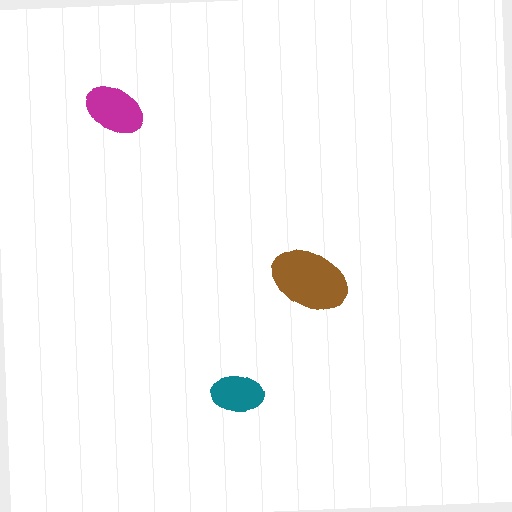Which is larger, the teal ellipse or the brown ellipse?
The brown one.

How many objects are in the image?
There are 3 objects in the image.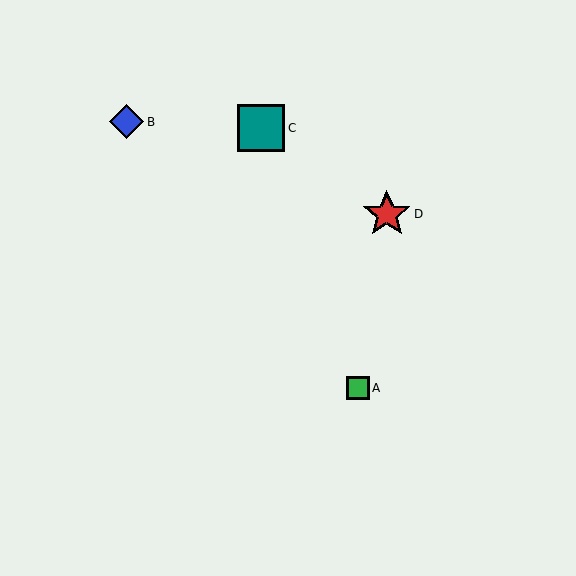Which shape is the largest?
The red star (labeled D) is the largest.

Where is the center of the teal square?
The center of the teal square is at (261, 128).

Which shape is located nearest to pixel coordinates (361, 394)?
The green square (labeled A) at (358, 388) is nearest to that location.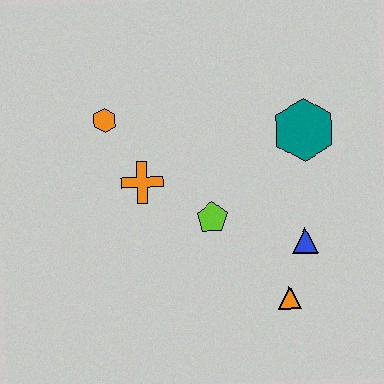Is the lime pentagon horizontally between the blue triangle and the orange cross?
Yes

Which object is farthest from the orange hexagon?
The orange triangle is farthest from the orange hexagon.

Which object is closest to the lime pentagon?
The orange cross is closest to the lime pentagon.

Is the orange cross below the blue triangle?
No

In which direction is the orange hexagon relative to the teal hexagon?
The orange hexagon is to the left of the teal hexagon.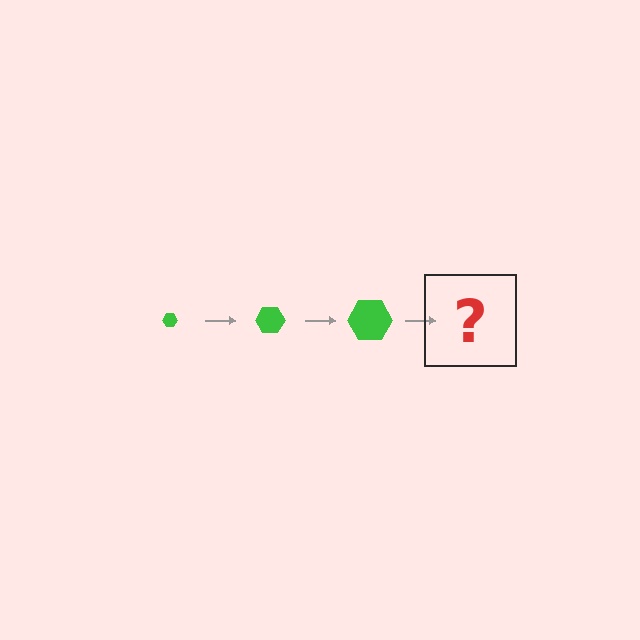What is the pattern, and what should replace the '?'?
The pattern is that the hexagon gets progressively larger each step. The '?' should be a green hexagon, larger than the previous one.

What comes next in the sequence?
The next element should be a green hexagon, larger than the previous one.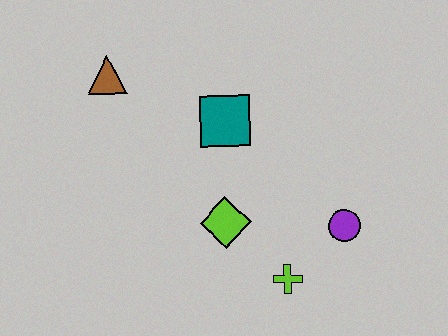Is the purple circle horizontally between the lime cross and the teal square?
No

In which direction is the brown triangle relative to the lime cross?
The brown triangle is above the lime cross.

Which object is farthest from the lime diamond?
The brown triangle is farthest from the lime diamond.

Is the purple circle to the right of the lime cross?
Yes